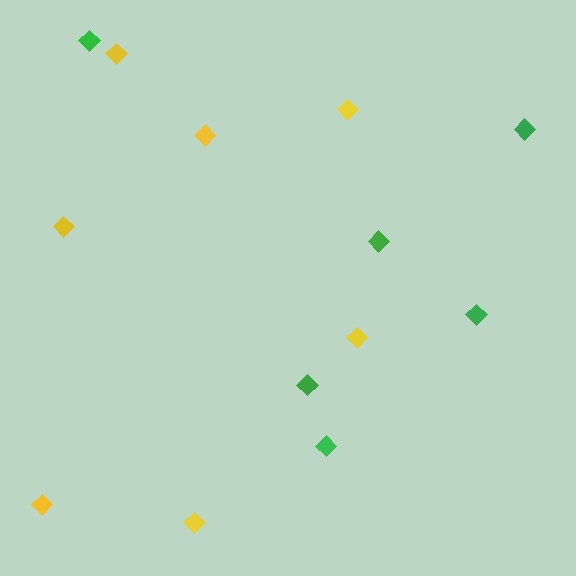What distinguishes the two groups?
There are 2 groups: one group of green diamonds (6) and one group of yellow diamonds (7).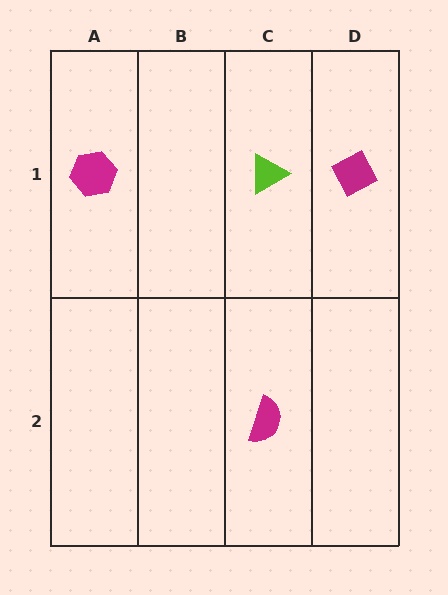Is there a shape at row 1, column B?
No, that cell is empty.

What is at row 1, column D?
A magenta diamond.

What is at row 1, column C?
A lime triangle.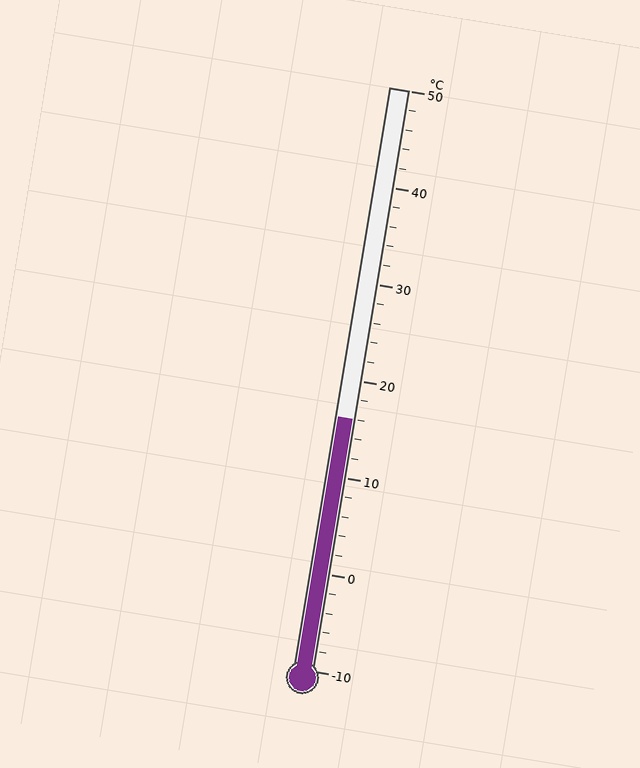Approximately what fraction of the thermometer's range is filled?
The thermometer is filled to approximately 45% of its range.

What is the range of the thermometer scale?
The thermometer scale ranges from -10°C to 50°C.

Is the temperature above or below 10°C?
The temperature is above 10°C.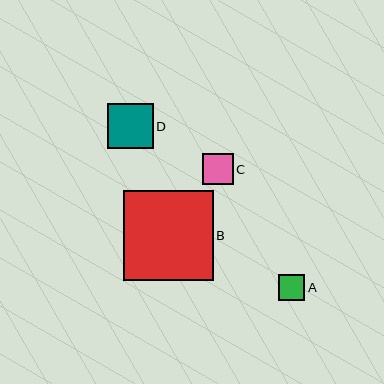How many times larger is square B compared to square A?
Square B is approximately 3.4 times the size of square A.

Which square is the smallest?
Square A is the smallest with a size of approximately 26 pixels.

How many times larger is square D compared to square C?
Square D is approximately 1.5 times the size of square C.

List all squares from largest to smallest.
From largest to smallest: B, D, C, A.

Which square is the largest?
Square B is the largest with a size of approximately 90 pixels.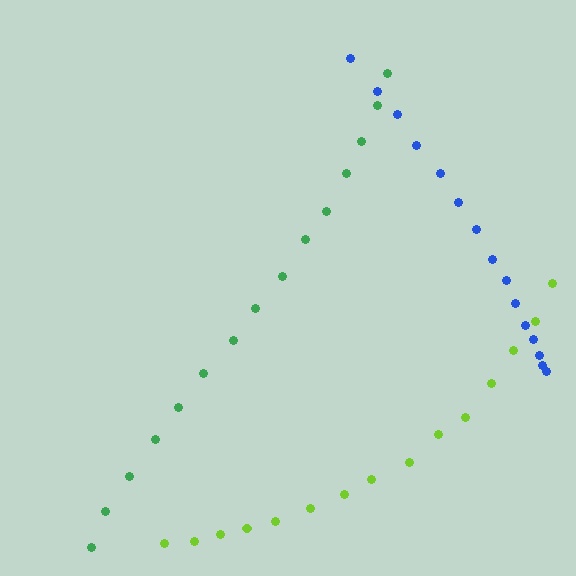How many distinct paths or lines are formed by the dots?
There are 3 distinct paths.